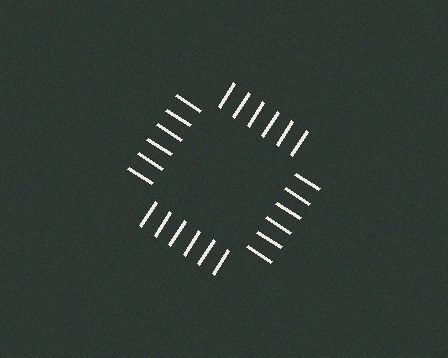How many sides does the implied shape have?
4 sides — the line-ends trace a square.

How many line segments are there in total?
24 — 6 along each of the 4 edges.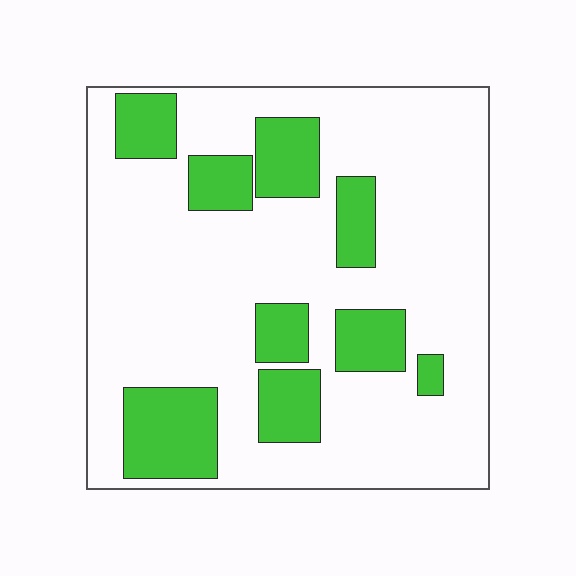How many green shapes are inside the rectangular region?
9.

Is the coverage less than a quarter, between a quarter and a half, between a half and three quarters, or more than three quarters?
Less than a quarter.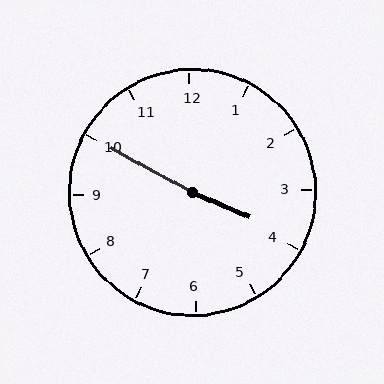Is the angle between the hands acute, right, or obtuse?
It is obtuse.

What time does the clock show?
3:50.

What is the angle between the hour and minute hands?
Approximately 175 degrees.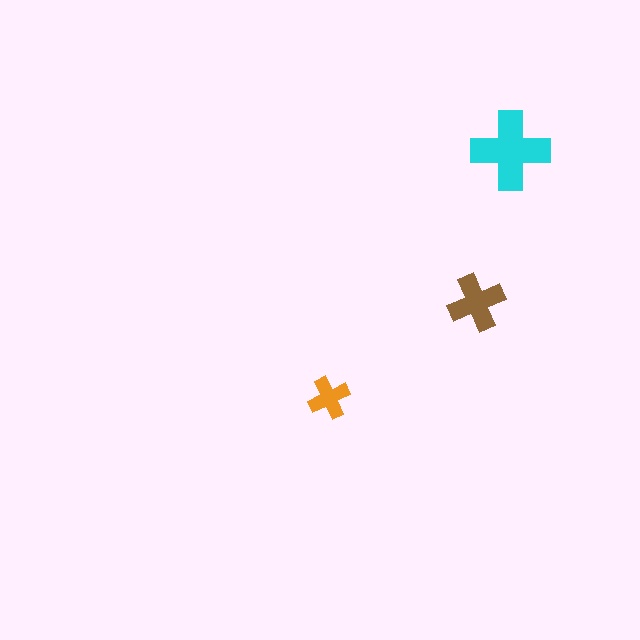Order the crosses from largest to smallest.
the cyan one, the brown one, the orange one.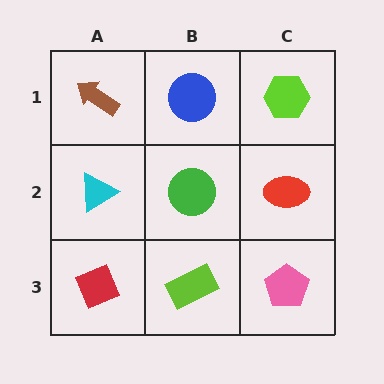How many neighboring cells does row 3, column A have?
2.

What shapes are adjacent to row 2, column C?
A lime hexagon (row 1, column C), a pink pentagon (row 3, column C), a green circle (row 2, column B).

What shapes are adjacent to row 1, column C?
A red ellipse (row 2, column C), a blue circle (row 1, column B).